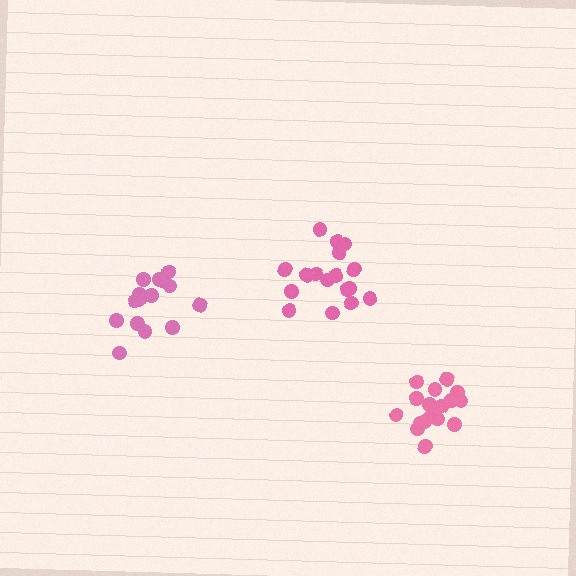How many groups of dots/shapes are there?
There are 3 groups.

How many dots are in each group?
Group 1: 17 dots, Group 2: 15 dots, Group 3: 17 dots (49 total).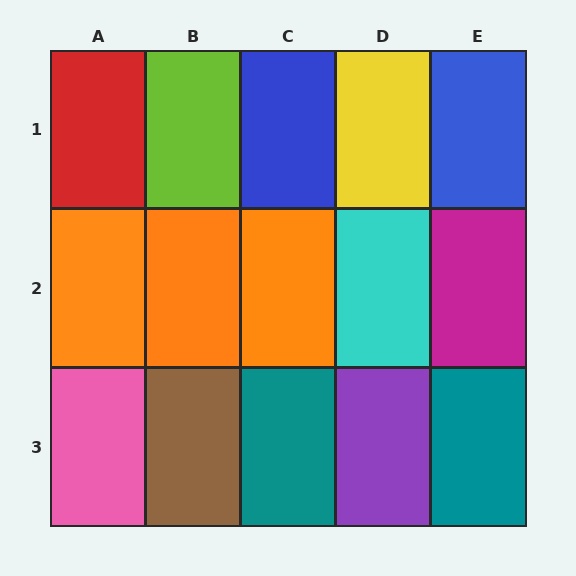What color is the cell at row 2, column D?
Cyan.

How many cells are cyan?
1 cell is cyan.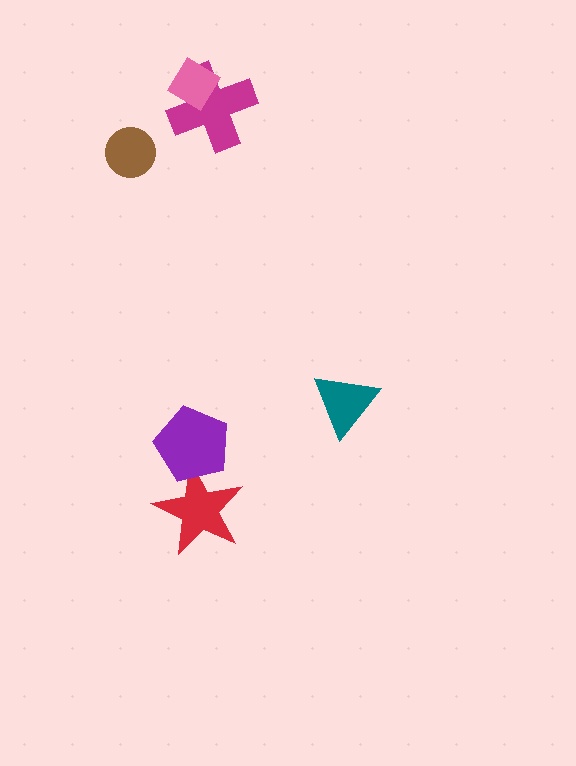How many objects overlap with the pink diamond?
1 object overlaps with the pink diamond.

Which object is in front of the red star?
The purple pentagon is in front of the red star.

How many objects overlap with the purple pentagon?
1 object overlaps with the purple pentagon.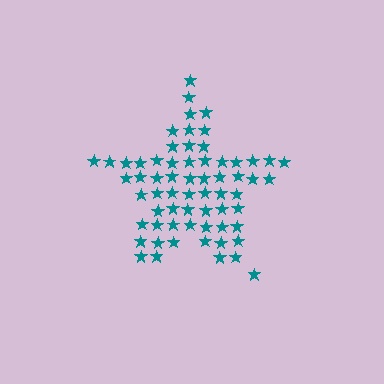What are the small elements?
The small elements are stars.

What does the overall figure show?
The overall figure shows a star.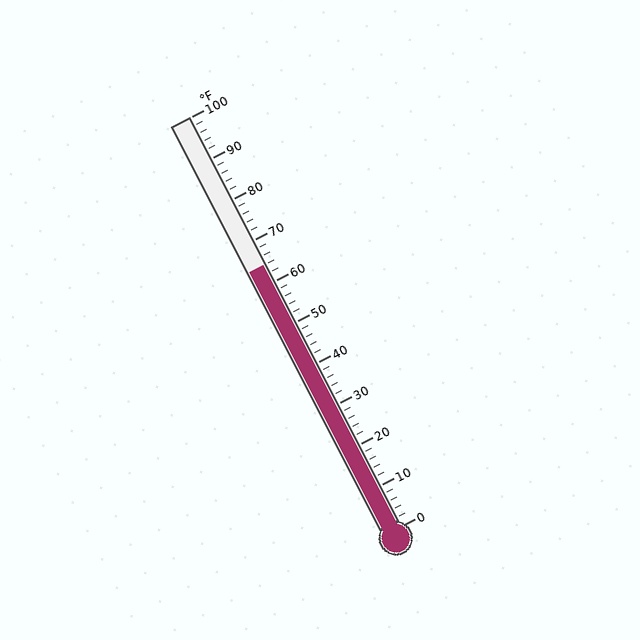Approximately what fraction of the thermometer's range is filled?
The thermometer is filled to approximately 65% of its range.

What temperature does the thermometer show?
The thermometer shows approximately 64°F.